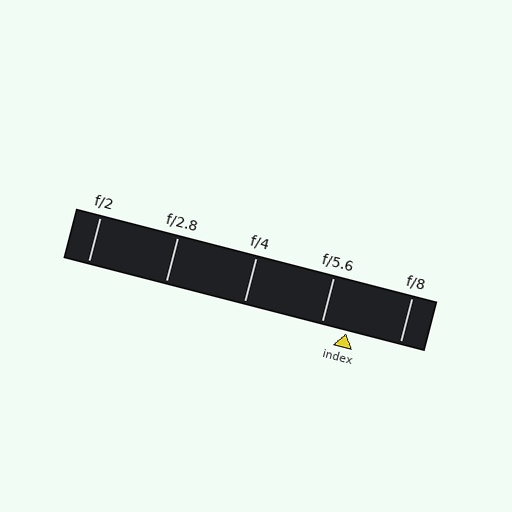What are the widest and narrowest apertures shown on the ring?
The widest aperture shown is f/2 and the narrowest is f/8.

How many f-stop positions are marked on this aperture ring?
There are 5 f-stop positions marked.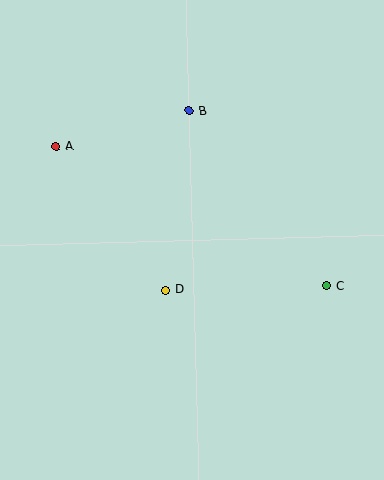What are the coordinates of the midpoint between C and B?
The midpoint between C and B is at (258, 198).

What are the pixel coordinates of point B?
Point B is at (189, 111).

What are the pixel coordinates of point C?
Point C is at (327, 286).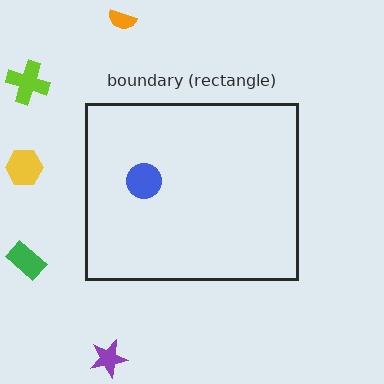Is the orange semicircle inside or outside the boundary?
Outside.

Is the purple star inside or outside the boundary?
Outside.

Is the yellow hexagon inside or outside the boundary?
Outside.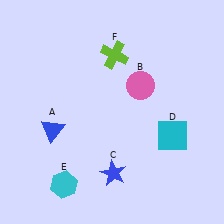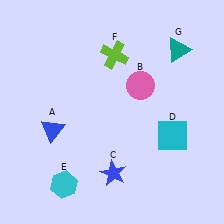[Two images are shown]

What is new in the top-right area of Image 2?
A teal triangle (G) was added in the top-right area of Image 2.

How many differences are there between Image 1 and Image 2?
There is 1 difference between the two images.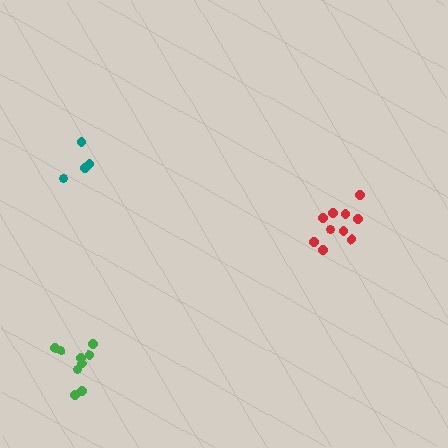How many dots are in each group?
Group 1: 5 dots, Group 2: 10 dots, Group 3: 10 dots (25 total).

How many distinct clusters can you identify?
There are 3 distinct clusters.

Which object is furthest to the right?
The red cluster is rightmost.